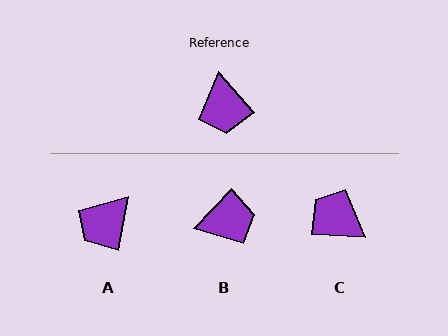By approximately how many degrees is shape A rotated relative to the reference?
Approximately 52 degrees clockwise.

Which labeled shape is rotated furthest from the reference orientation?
C, about 134 degrees away.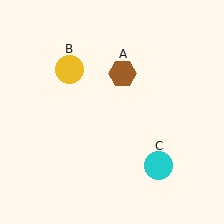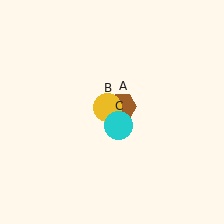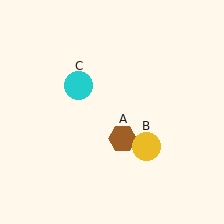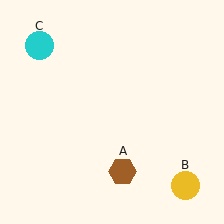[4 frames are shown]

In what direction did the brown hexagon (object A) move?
The brown hexagon (object A) moved down.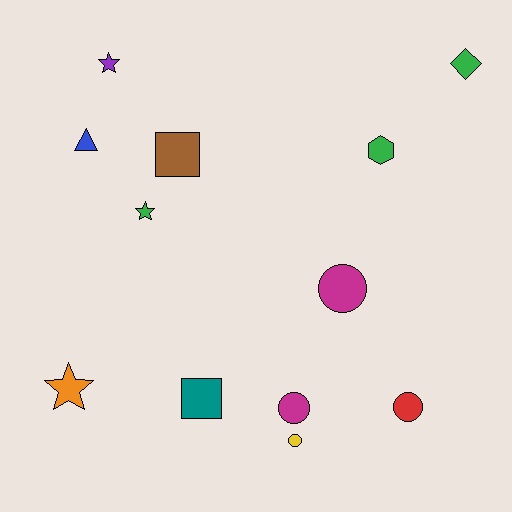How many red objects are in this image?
There is 1 red object.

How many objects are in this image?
There are 12 objects.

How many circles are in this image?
There are 4 circles.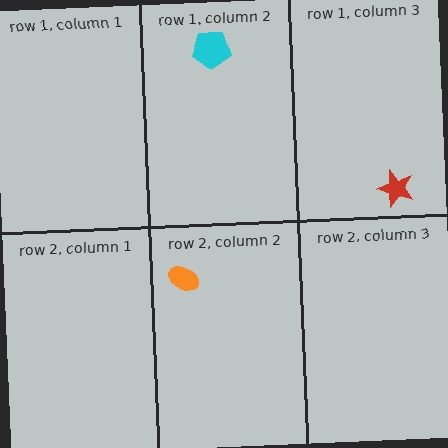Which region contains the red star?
The row 1, column 3 region.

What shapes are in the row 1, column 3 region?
The red star.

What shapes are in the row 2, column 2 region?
The orange ellipse.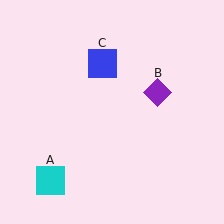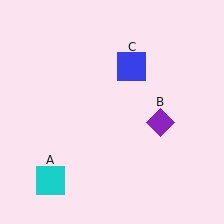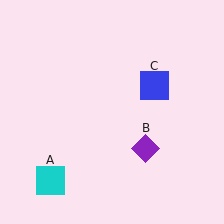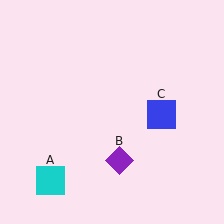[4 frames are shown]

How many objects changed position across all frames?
2 objects changed position: purple diamond (object B), blue square (object C).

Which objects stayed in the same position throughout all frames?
Cyan square (object A) remained stationary.